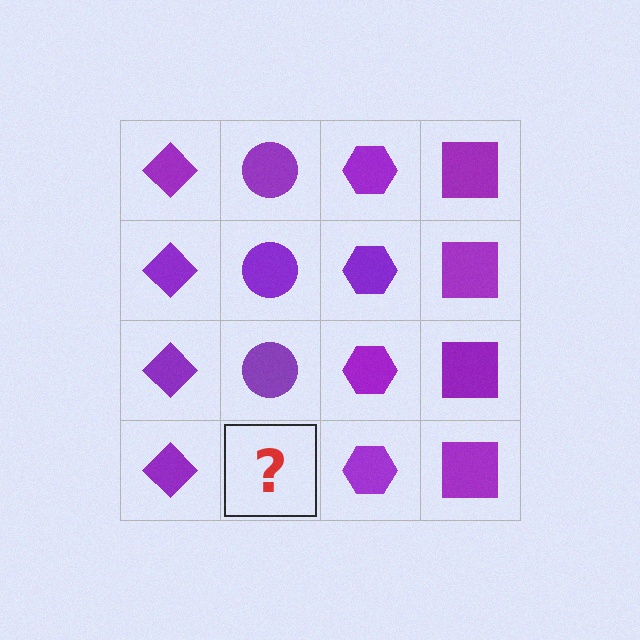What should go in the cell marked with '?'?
The missing cell should contain a purple circle.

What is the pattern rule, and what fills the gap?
The rule is that each column has a consistent shape. The gap should be filled with a purple circle.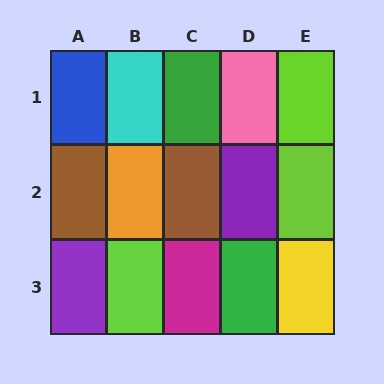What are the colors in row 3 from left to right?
Purple, lime, magenta, green, yellow.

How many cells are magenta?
1 cell is magenta.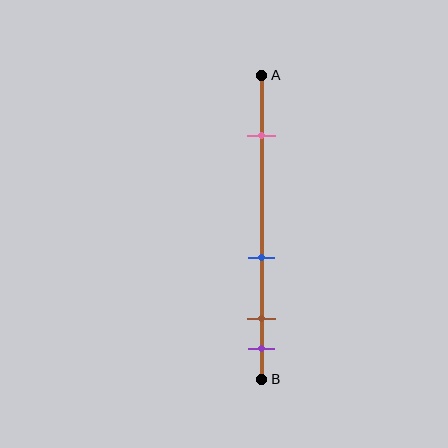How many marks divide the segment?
There are 4 marks dividing the segment.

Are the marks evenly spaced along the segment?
No, the marks are not evenly spaced.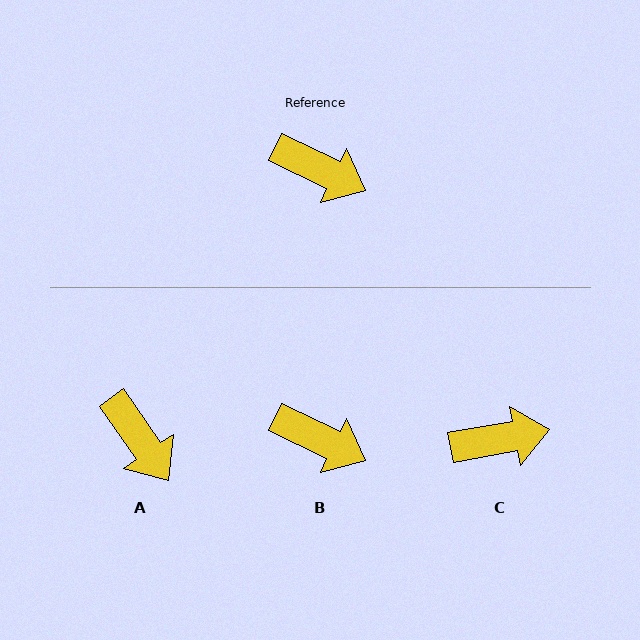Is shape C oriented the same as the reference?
No, it is off by about 36 degrees.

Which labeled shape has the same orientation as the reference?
B.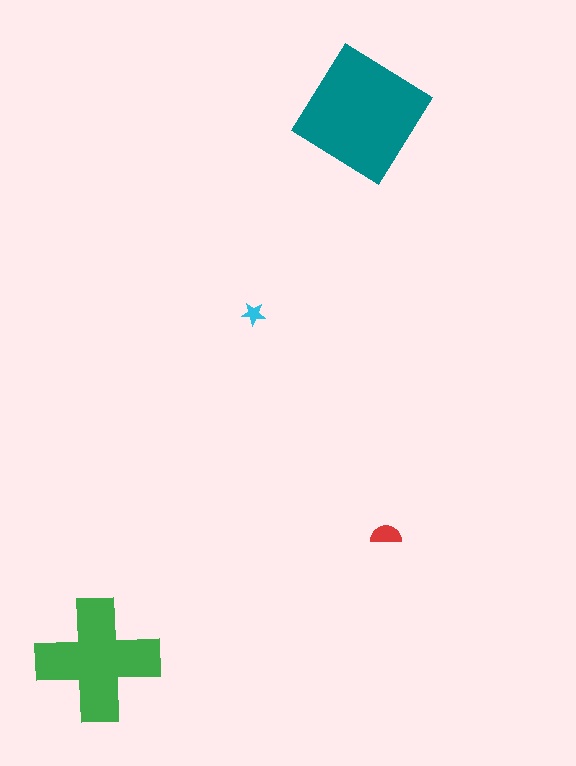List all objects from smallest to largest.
The cyan star, the red semicircle, the green cross, the teal diamond.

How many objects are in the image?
There are 4 objects in the image.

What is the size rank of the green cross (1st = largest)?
2nd.